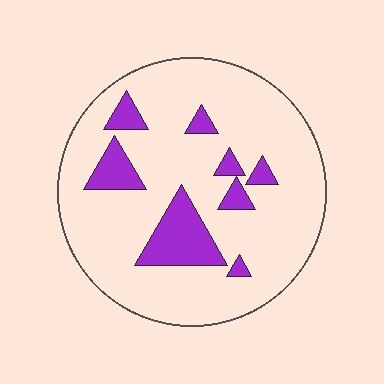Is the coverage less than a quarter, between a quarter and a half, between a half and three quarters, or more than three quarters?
Less than a quarter.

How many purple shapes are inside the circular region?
8.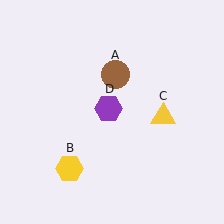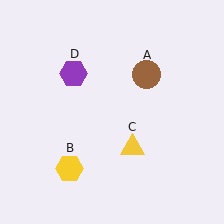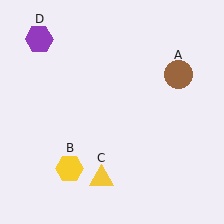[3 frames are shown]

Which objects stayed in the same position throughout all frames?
Yellow hexagon (object B) remained stationary.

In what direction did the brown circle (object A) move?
The brown circle (object A) moved right.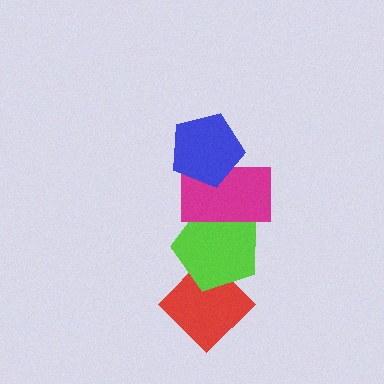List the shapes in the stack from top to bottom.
From top to bottom: the blue pentagon, the magenta rectangle, the lime pentagon, the red diamond.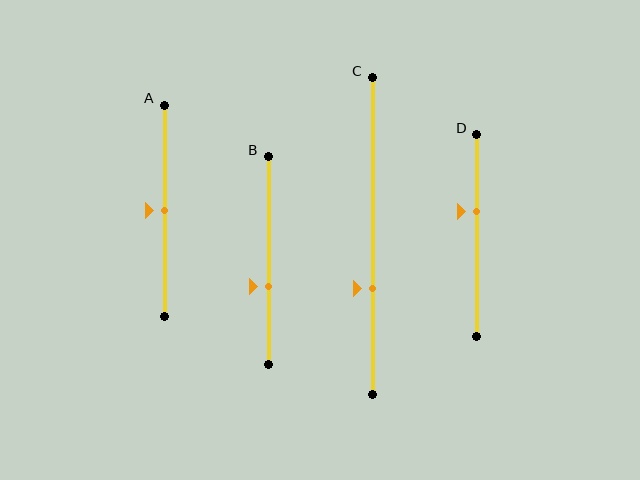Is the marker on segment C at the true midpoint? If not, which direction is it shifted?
No, the marker on segment C is shifted downward by about 17% of the segment length.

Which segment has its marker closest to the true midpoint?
Segment A has its marker closest to the true midpoint.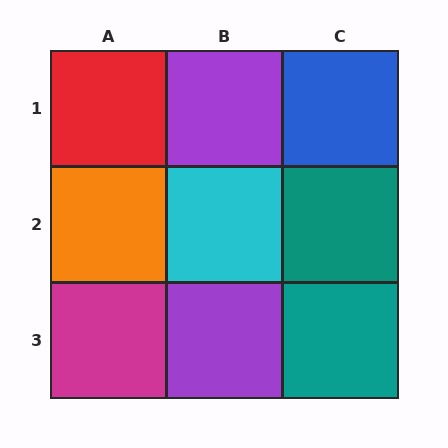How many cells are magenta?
1 cell is magenta.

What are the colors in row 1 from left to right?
Red, purple, blue.